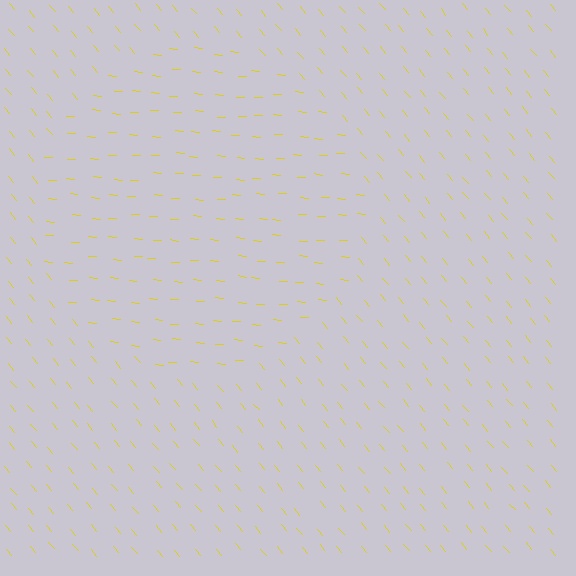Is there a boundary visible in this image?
Yes, there is a texture boundary formed by a change in line orientation.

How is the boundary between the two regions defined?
The boundary is defined purely by a change in line orientation (approximately 45 degrees difference). All lines are the same color and thickness.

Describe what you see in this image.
The image is filled with small yellow line segments. A circle region in the image has lines oriented differently from the surrounding lines, creating a visible texture boundary.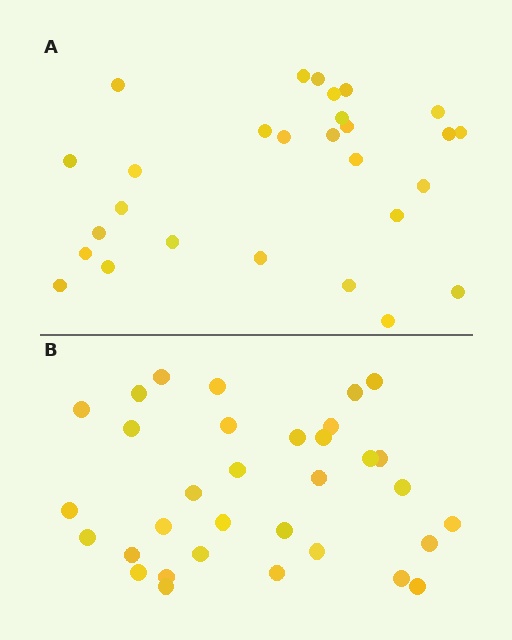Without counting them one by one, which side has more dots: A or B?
Region B (the bottom region) has more dots.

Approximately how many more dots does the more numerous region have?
Region B has about 5 more dots than region A.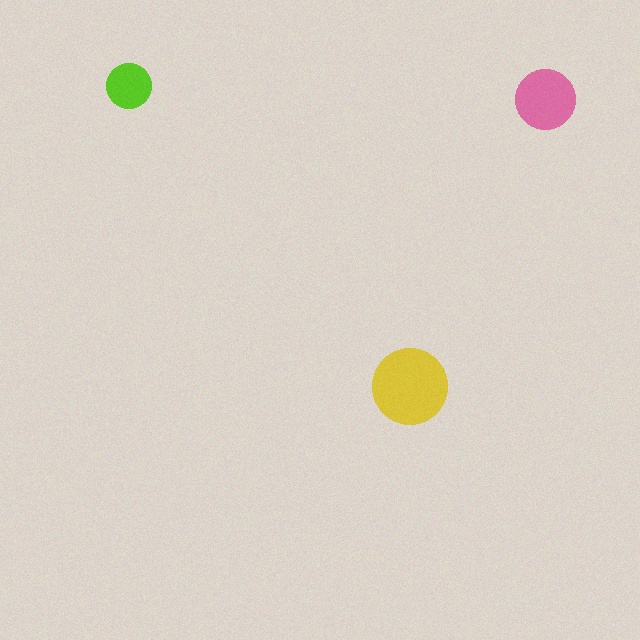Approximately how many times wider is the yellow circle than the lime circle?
About 1.5 times wider.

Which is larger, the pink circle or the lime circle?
The pink one.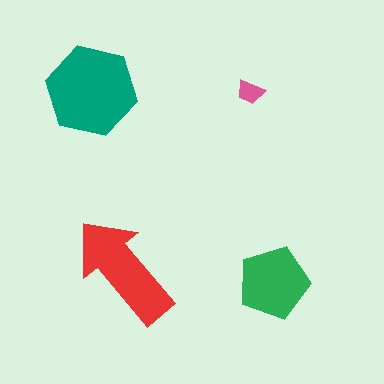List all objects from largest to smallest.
The teal hexagon, the red arrow, the green pentagon, the pink trapezoid.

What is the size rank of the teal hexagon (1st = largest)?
1st.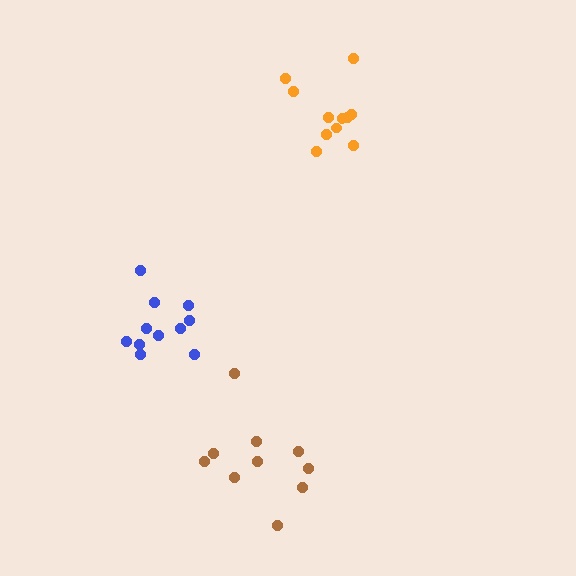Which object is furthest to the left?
The blue cluster is leftmost.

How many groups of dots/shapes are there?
There are 3 groups.